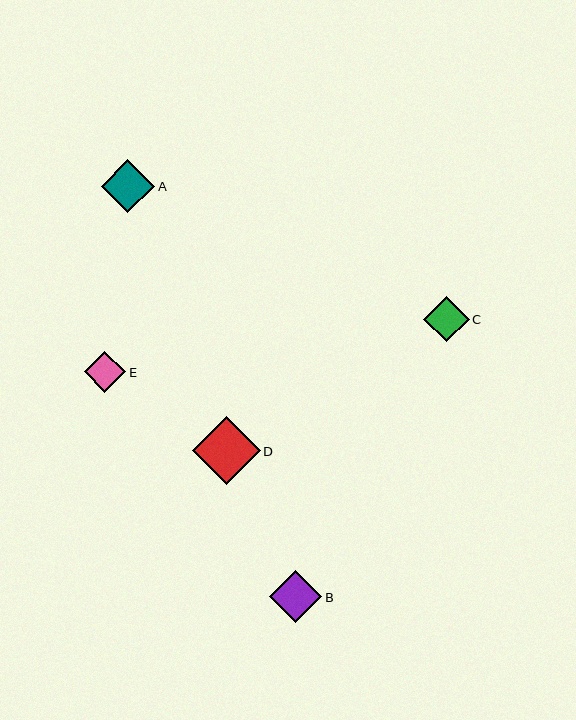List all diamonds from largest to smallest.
From largest to smallest: D, A, B, C, E.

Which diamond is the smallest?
Diamond E is the smallest with a size of approximately 41 pixels.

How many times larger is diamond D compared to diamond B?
Diamond D is approximately 1.3 times the size of diamond B.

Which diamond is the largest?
Diamond D is the largest with a size of approximately 68 pixels.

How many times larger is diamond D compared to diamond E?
Diamond D is approximately 1.6 times the size of diamond E.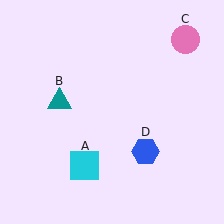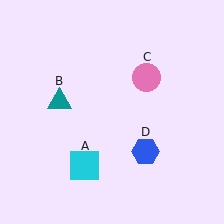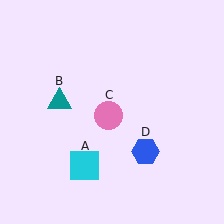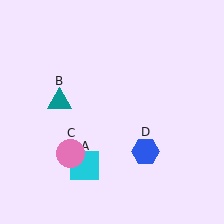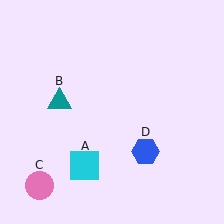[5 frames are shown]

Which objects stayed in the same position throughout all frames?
Cyan square (object A) and teal triangle (object B) and blue hexagon (object D) remained stationary.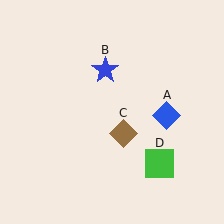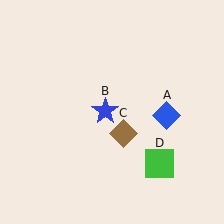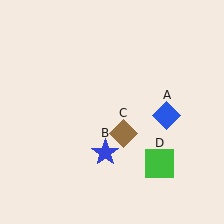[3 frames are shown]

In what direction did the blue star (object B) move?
The blue star (object B) moved down.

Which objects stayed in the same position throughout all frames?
Blue diamond (object A) and brown diamond (object C) and green square (object D) remained stationary.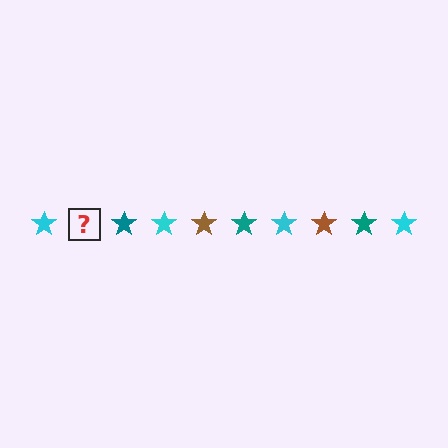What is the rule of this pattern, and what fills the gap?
The rule is that the pattern cycles through cyan, brown, teal stars. The gap should be filled with a brown star.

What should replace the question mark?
The question mark should be replaced with a brown star.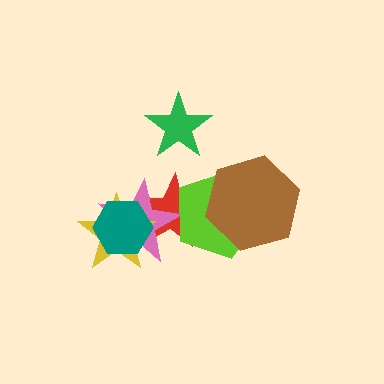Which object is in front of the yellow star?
The teal hexagon is in front of the yellow star.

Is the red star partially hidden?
Yes, it is partially covered by another shape.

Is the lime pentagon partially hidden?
Yes, it is partially covered by another shape.